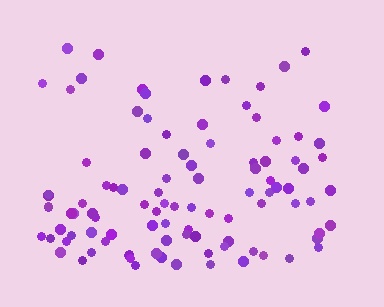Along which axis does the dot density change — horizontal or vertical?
Vertical.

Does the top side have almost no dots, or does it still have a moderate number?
Still a moderate number, just noticeably fewer than the bottom.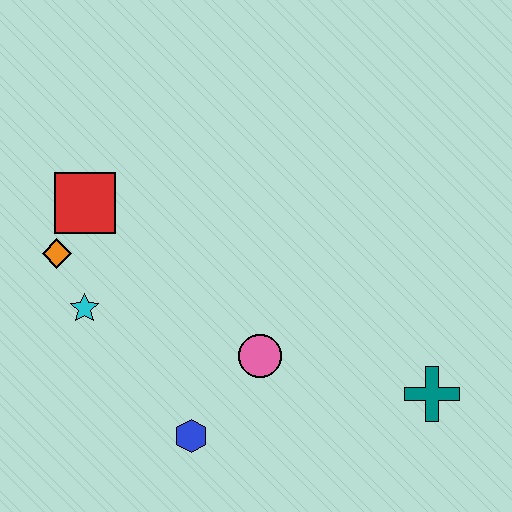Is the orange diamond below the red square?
Yes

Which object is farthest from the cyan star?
The teal cross is farthest from the cyan star.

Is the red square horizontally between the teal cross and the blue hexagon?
No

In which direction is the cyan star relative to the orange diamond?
The cyan star is below the orange diamond.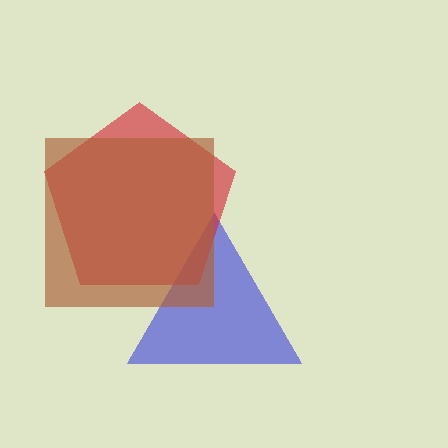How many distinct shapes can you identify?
There are 3 distinct shapes: a blue triangle, a red pentagon, a brown square.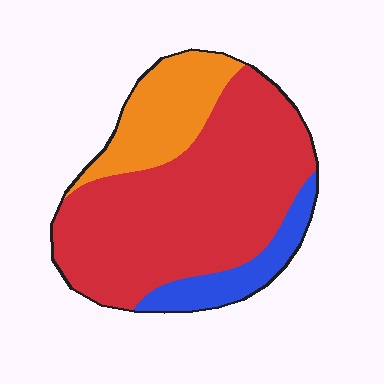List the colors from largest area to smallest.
From largest to smallest: red, orange, blue.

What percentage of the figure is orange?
Orange takes up less than a quarter of the figure.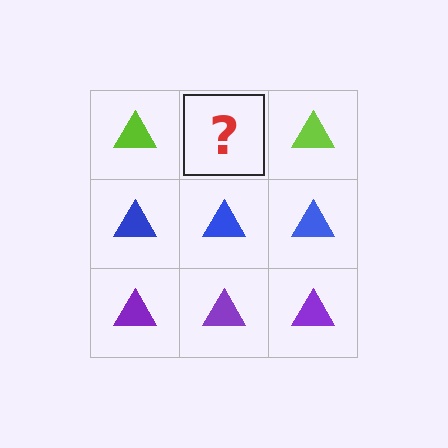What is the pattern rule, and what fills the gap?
The rule is that each row has a consistent color. The gap should be filled with a lime triangle.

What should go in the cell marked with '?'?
The missing cell should contain a lime triangle.